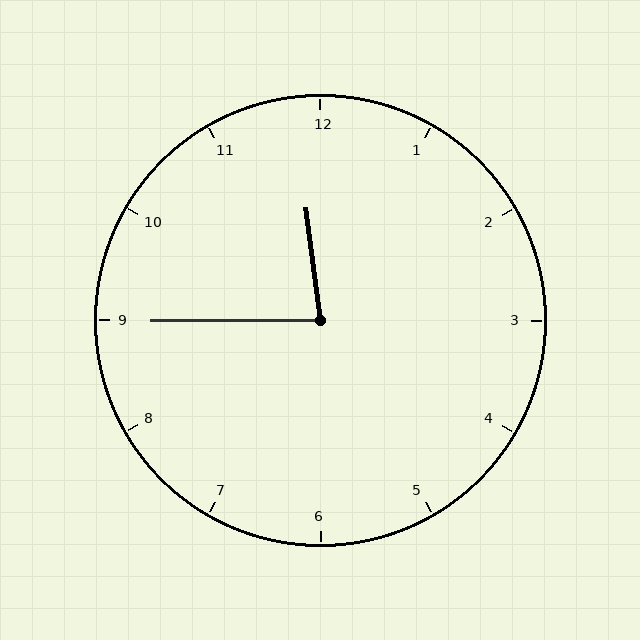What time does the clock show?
11:45.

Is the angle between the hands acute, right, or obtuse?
It is acute.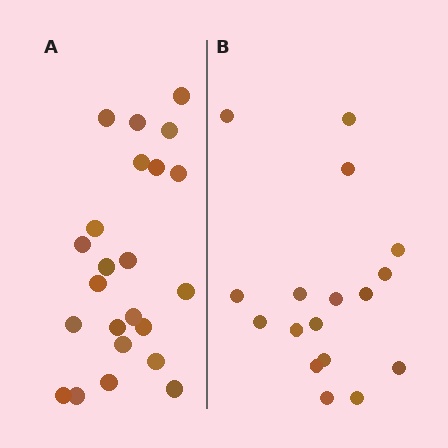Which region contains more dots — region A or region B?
Region A (the left region) has more dots.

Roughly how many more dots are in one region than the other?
Region A has about 6 more dots than region B.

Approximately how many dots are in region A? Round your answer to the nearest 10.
About 20 dots. (The exact count is 23, which rounds to 20.)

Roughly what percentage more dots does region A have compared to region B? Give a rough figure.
About 35% more.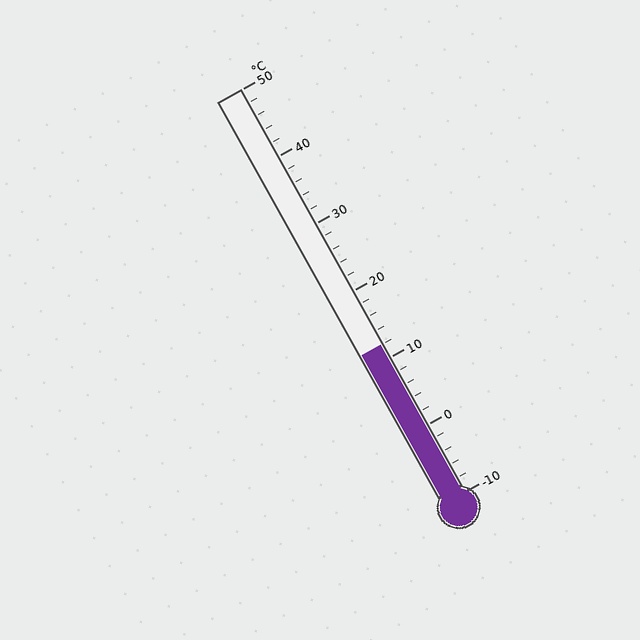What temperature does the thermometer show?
The thermometer shows approximately 12°C.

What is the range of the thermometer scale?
The thermometer scale ranges from -10°C to 50°C.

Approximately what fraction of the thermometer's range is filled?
The thermometer is filled to approximately 35% of its range.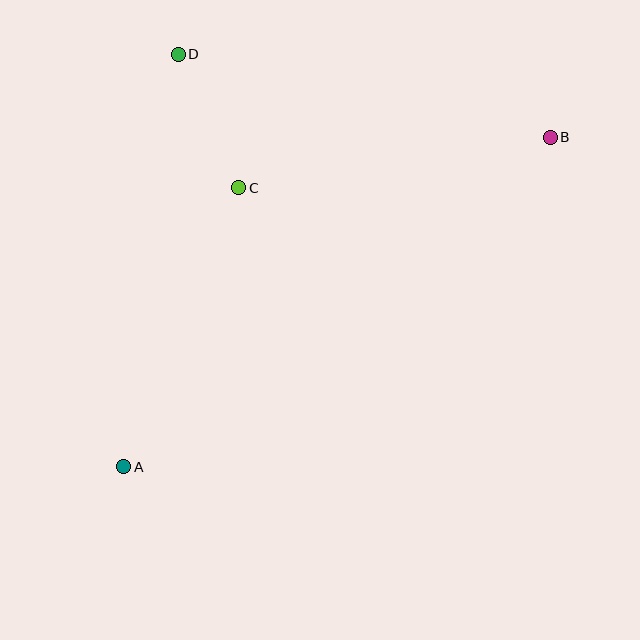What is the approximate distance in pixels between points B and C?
The distance between B and C is approximately 316 pixels.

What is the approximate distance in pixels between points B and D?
The distance between B and D is approximately 381 pixels.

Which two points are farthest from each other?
Points A and B are farthest from each other.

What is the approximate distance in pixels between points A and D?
The distance between A and D is approximately 416 pixels.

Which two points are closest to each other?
Points C and D are closest to each other.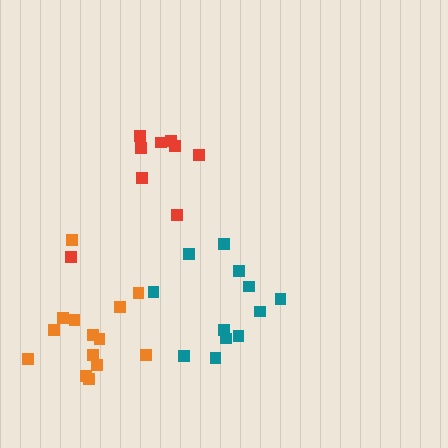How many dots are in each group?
Group 1: 12 dots, Group 2: 9 dots, Group 3: 14 dots (35 total).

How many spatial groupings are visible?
There are 3 spatial groupings.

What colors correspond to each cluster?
The clusters are colored: teal, red, orange.